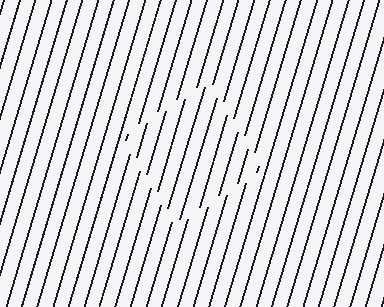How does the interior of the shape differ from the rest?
The interior of the shape contains the same grating, shifted by half a period — the contour is defined by the phase discontinuity where line-ends from the inner and outer gratings abut.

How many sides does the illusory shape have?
4 sides — the line-ends trace a square.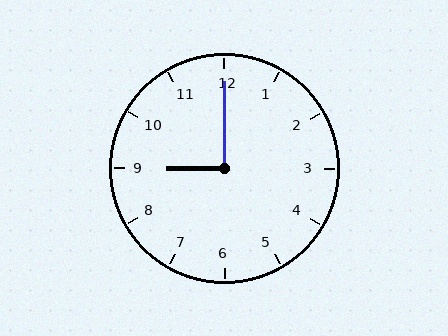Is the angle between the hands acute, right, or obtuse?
It is right.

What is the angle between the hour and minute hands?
Approximately 90 degrees.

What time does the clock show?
9:00.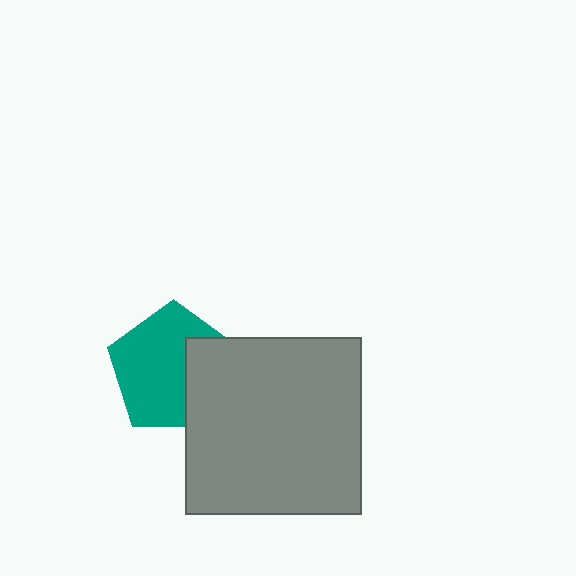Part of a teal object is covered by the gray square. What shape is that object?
It is a pentagon.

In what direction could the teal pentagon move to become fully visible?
The teal pentagon could move left. That would shift it out from behind the gray square entirely.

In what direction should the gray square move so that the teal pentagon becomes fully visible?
The gray square should move right. That is the shortest direction to clear the overlap and leave the teal pentagon fully visible.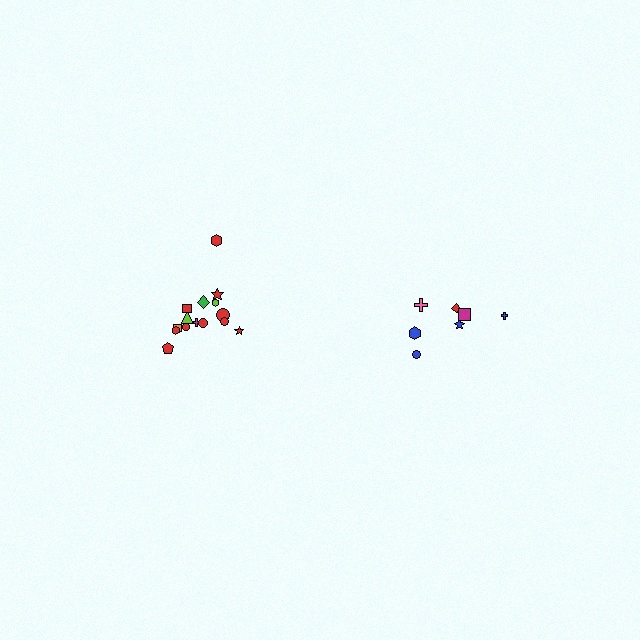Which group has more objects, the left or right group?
The left group.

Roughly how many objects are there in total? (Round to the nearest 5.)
Roughly 25 objects in total.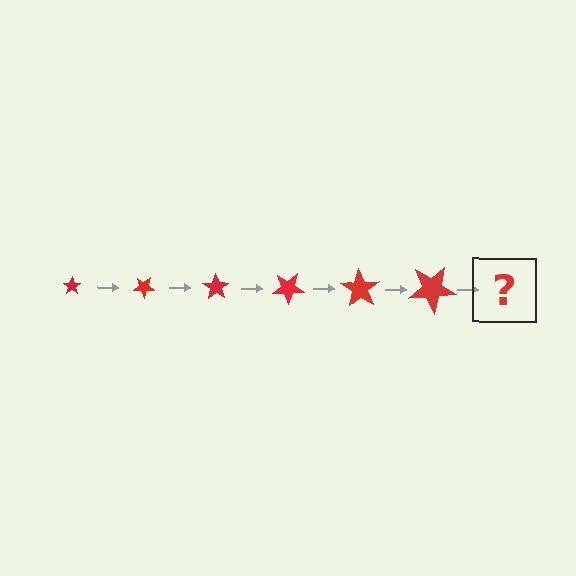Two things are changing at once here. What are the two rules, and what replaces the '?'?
The two rules are that the star grows larger each step and it rotates 35 degrees each step. The '?' should be a star, larger than the previous one and rotated 210 degrees from the start.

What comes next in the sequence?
The next element should be a star, larger than the previous one and rotated 210 degrees from the start.